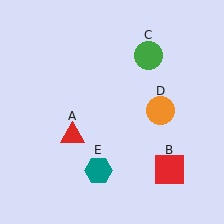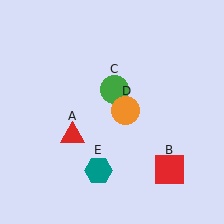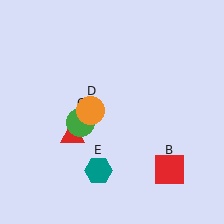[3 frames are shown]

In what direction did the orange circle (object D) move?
The orange circle (object D) moved left.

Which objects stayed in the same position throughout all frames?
Red triangle (object A) and red square (object B) and teal hexagon (object E) remained stationary.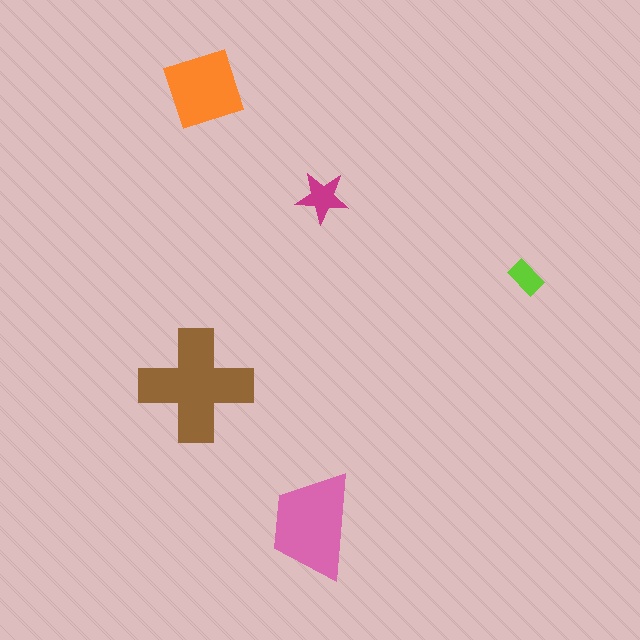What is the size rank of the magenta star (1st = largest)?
4th.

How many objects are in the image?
There are 5 objects in the image.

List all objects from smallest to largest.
The lime rectangle, the magenta star, the orange square, the pink trapezoid, the brown cross.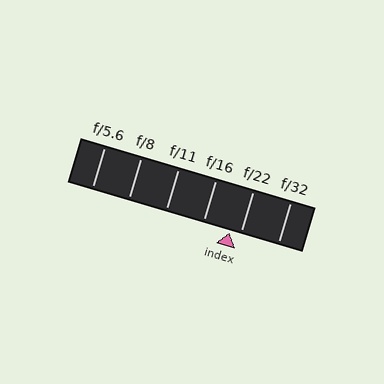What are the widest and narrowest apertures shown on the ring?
The widest aperture shown is f/5.6 and the narrowest is f/32.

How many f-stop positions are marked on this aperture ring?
There are 6 f-stop positions marked.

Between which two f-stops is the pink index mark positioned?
The index mark is between f/16 and f/22.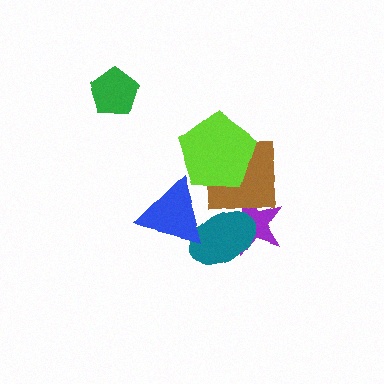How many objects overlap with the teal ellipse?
2 objects overlap with the teal ellipse.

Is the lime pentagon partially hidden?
No, no other shape covers it.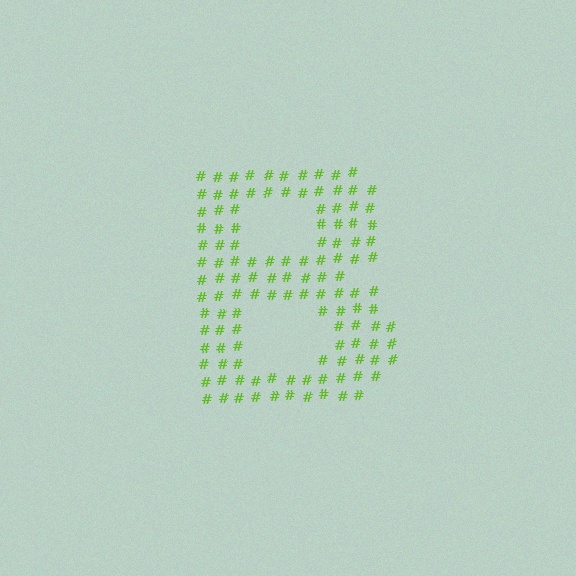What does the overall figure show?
The overall figure shows the letter B.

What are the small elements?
The small elements are hash symbols.